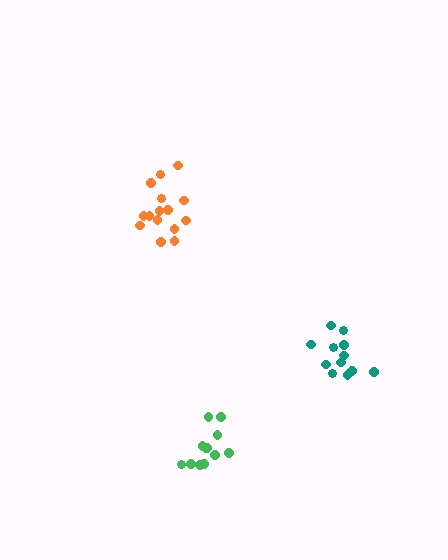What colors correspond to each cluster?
The clusters are colored: orange, teal, green.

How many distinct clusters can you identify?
There are 3 distinct clusters.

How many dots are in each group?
Group 1: 15 dots, Group 2: 13 dots, Group 3: 12 dots (40 total).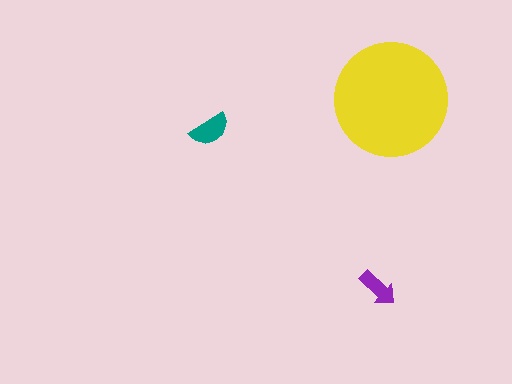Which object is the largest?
The yellow circle.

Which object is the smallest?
The purple arrow.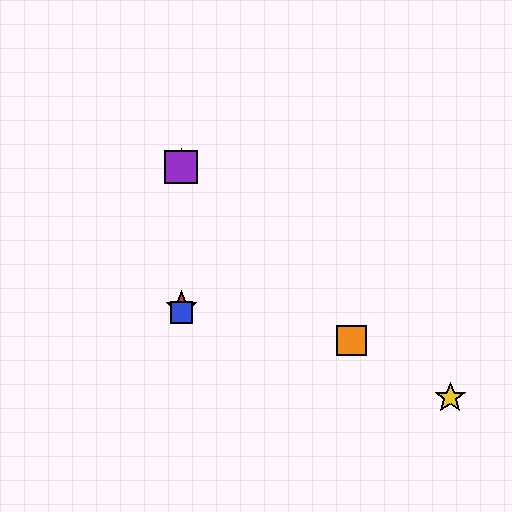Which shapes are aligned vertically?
The red star, the blue square, the green star, the purple square are aligned vertically.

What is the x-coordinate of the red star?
The red star is at x≈181.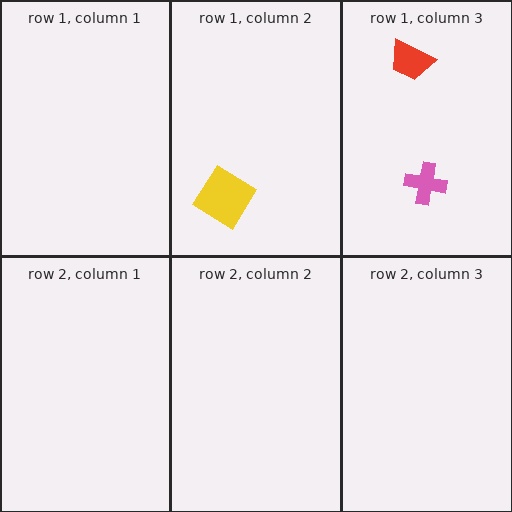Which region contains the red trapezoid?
The row 1, column 3 region.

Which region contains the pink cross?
The row 1, column 3 region.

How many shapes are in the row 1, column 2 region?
1.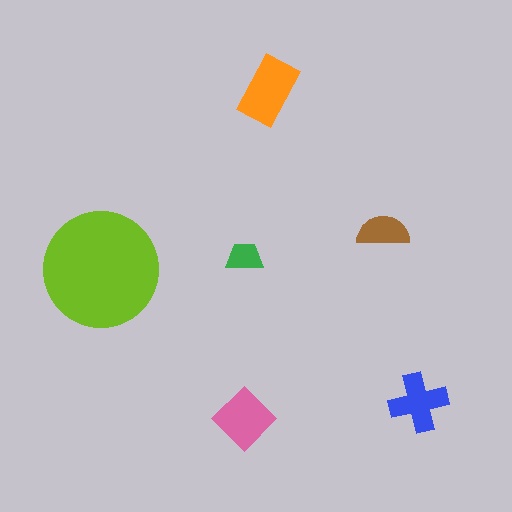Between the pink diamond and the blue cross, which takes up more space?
The pink diamond.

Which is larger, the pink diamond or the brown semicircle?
The pink diamond.